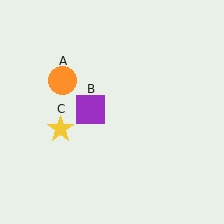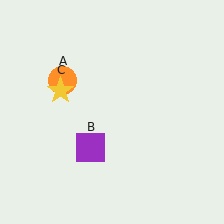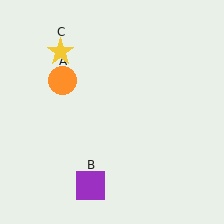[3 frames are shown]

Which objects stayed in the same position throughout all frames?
Orange circle (object A) remained stationary.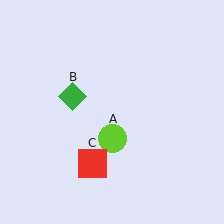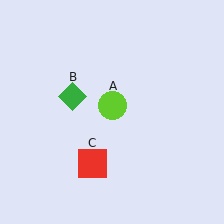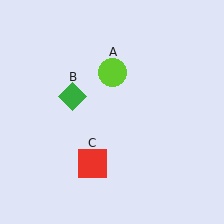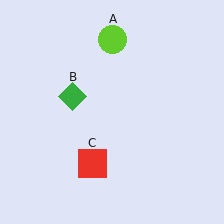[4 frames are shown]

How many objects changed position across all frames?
1 object changed position: lime circle (object A).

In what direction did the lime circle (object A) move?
The lime circle (object A) moved up.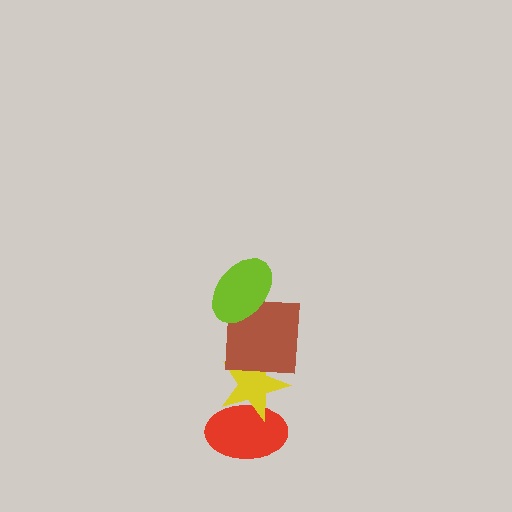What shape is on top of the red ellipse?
The yellow star is on top of the red ellipse.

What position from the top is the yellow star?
The yellow star is 3rd from the top.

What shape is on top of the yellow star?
The brown square is on top of the yellow star.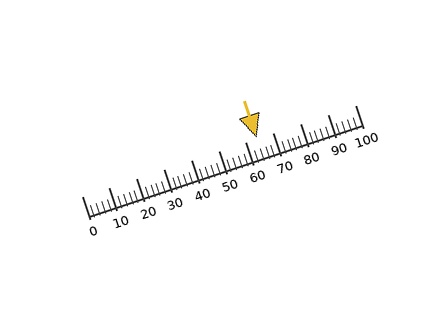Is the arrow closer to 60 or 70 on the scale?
The arrow is closer to 60.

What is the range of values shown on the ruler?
The ruler shows values from 0 to 100.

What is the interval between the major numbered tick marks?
The major tick marks are spaced 10 units apart.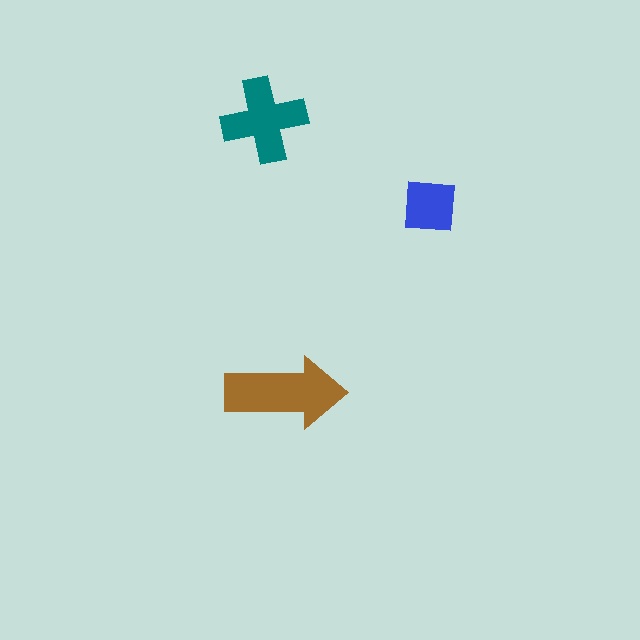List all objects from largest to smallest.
The brown arrow, the teal cross, the blue square.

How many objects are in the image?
There are 3 objects in the image.